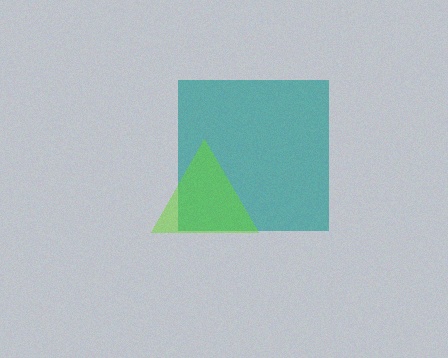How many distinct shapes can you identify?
There are 2 distinct shapes: a teal square, a lime triangle.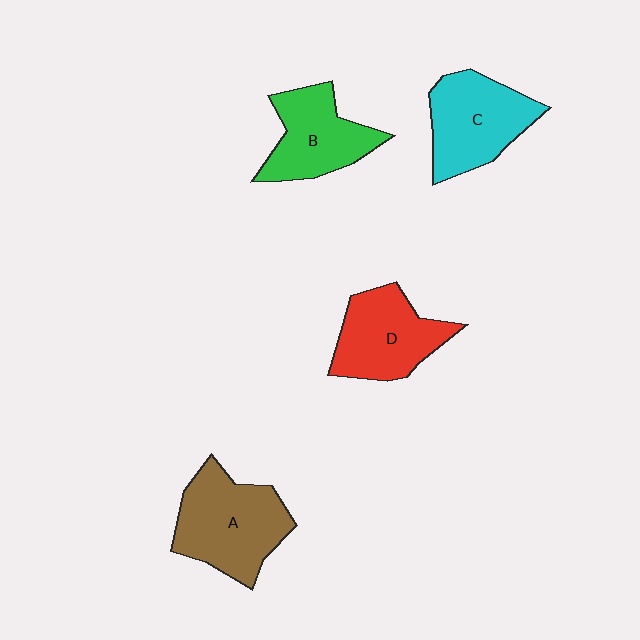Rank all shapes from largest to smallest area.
From largest to smallest: A (brown), C (cyan), D (red), B (green).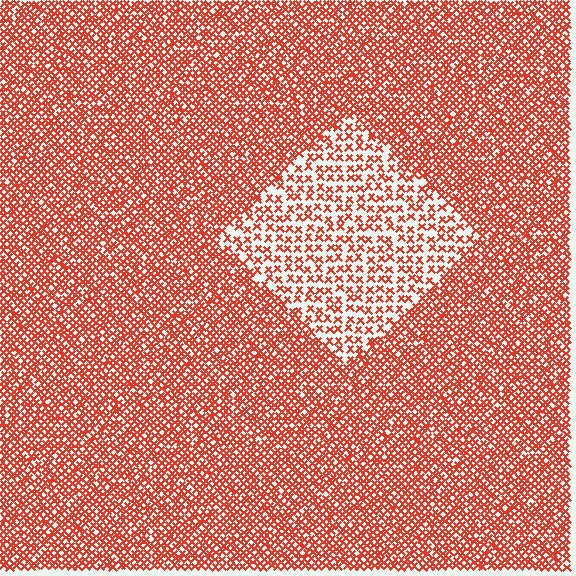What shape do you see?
I see a diamond.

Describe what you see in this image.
The image contains small red elements arranged at two different densities. A diamond-shaped region is visible where the elements are less densely packed than the surrounding area.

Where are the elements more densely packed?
The elements are more densely packed outside the diamond boundary.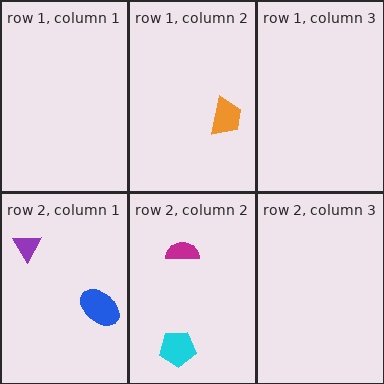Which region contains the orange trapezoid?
The row 1, column 2 region.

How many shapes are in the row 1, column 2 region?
1.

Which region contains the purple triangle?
The row 2, column 1 region.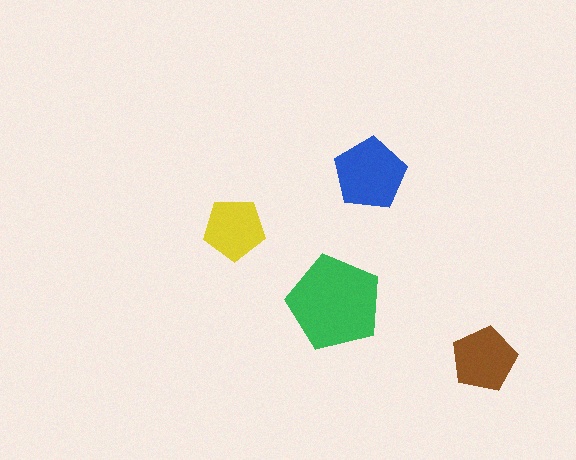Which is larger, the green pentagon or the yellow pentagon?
The green one.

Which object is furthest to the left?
The yellow pentagon is leftmost.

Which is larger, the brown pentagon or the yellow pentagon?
The brown one.